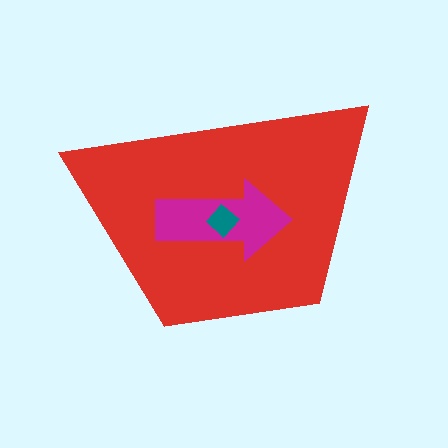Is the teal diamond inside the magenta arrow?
Yes.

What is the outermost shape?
The red trapezoid.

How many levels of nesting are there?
3.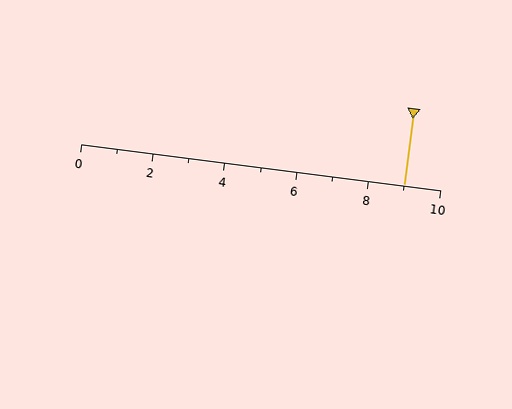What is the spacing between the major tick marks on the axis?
The major ticks are spaced 2 apart.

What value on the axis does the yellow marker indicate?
The marker indicates approximately 9.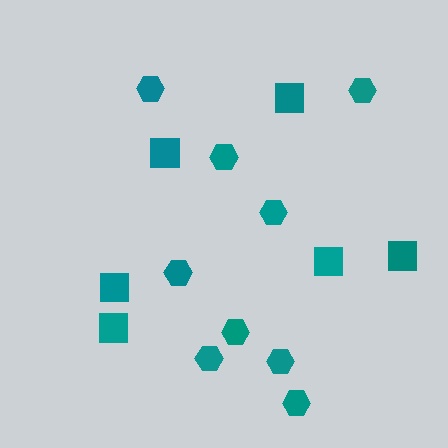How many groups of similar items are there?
There are 2 groups: one group of squares (6) and one group of hexagons (9).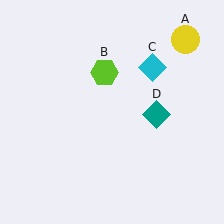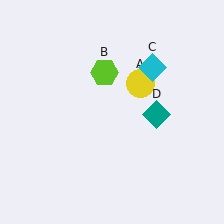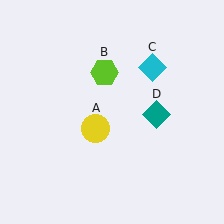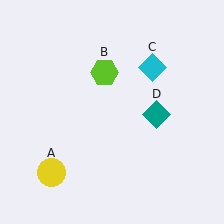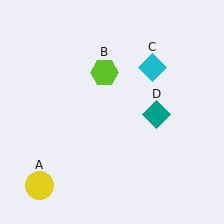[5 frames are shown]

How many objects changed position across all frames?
1 object changed position: yellow circle (object A).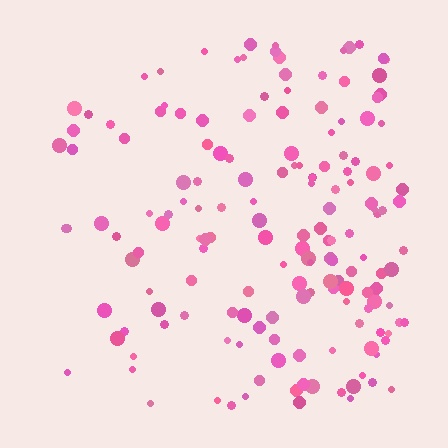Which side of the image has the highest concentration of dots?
The right.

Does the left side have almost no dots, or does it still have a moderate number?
Still a moderate number, just noticeably fewer than the right.